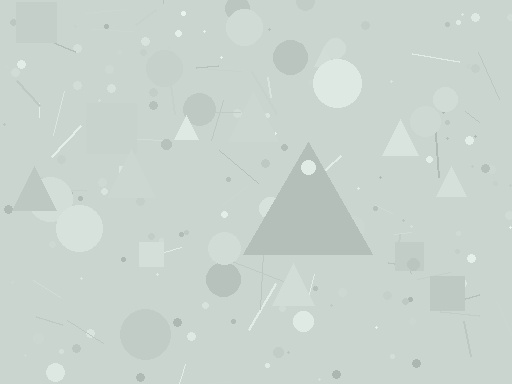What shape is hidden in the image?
A triangle is hidden in the image.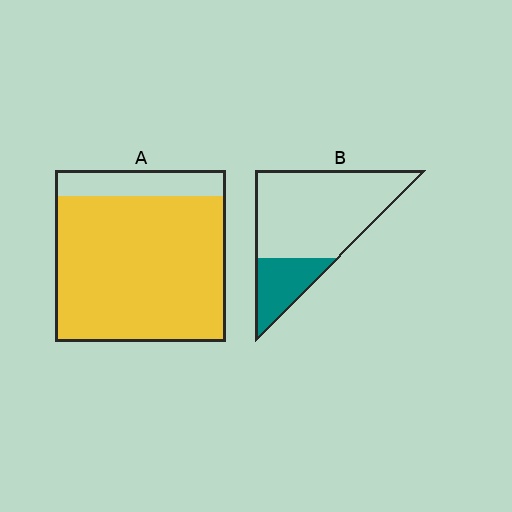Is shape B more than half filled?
No.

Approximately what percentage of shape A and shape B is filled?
A is approximately 85% and B is approximately 25%.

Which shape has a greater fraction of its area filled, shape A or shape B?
Shape A.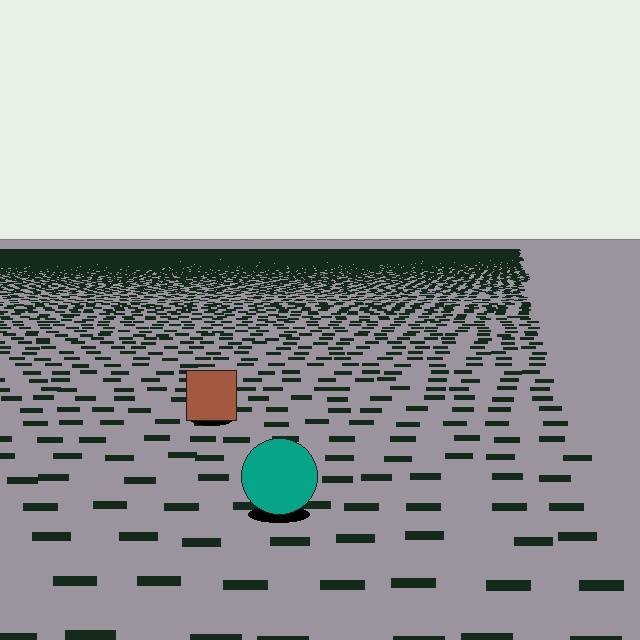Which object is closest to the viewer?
The teal circle is closest. The texture marks near it are larger and more spread out.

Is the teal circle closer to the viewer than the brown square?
Yes. The teal circle is closer — you can tell from the texture gradient: the ground texture is coarser near it.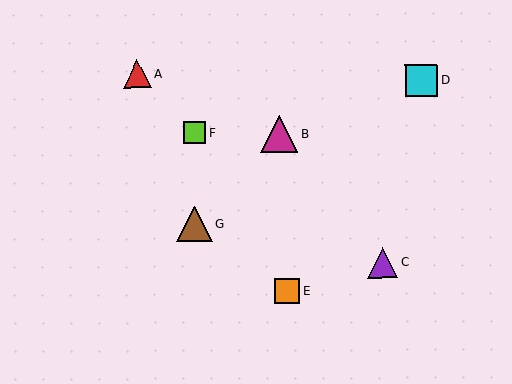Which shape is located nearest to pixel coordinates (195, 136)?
The lime square (labeled F) at (194, 133) is nearest to that location.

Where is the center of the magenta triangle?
The center of the magenta triangle is at (279, 134).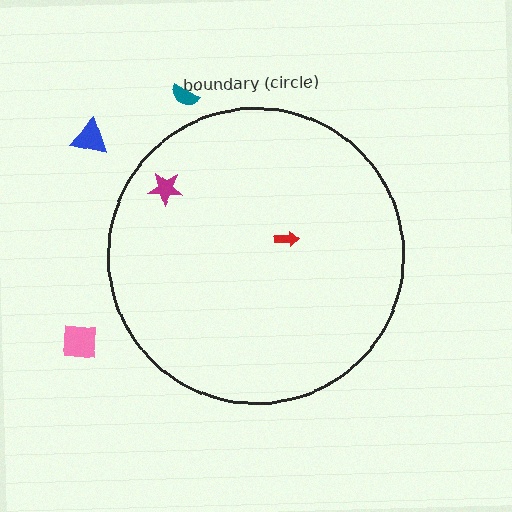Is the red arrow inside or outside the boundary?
Inside.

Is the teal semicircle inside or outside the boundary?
Outside.